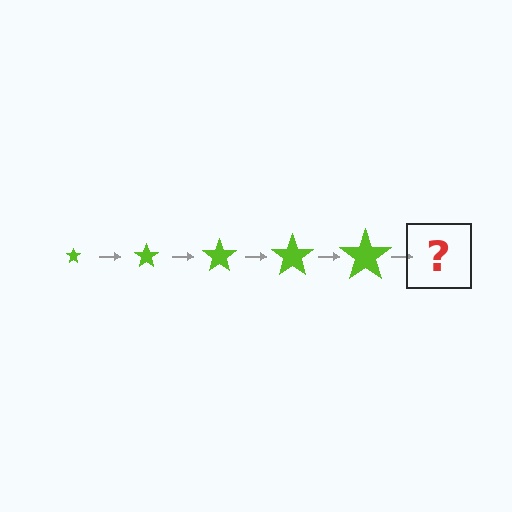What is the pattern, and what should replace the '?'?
The pattern is that the star gets progressively larger each step. The '?' should be a lime star, larger than the previous one.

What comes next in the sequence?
The next element should be a lime star, larger than the previous one.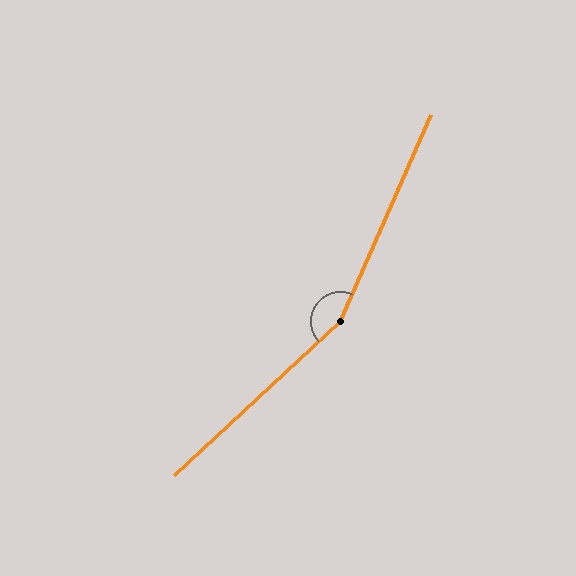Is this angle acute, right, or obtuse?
It is obtuse.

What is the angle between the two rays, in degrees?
Approximately 156 degrees.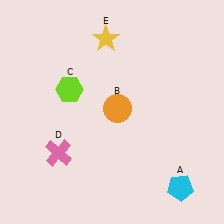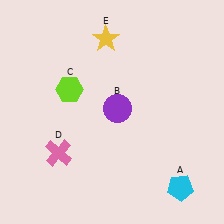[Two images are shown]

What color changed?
The circle (B) changed from orange in Image 1 to purple in Image 2.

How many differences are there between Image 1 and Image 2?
There is 1 difference between the two images.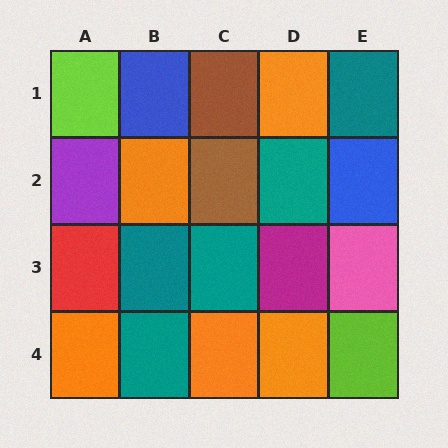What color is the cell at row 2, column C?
Brown.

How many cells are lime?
2 cells are lime.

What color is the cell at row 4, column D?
Orange.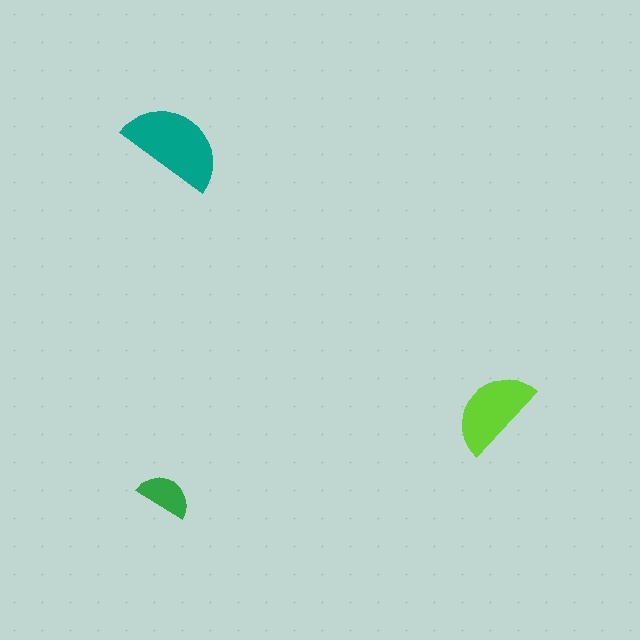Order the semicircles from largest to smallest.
the teal one, the lime one, the green one.